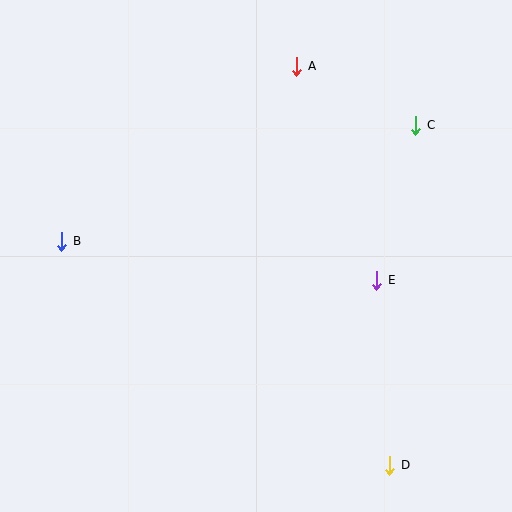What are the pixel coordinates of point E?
Point E is at (377, 280).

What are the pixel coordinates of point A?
Point A is at (297, 66).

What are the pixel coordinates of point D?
Point D is at (390, 465).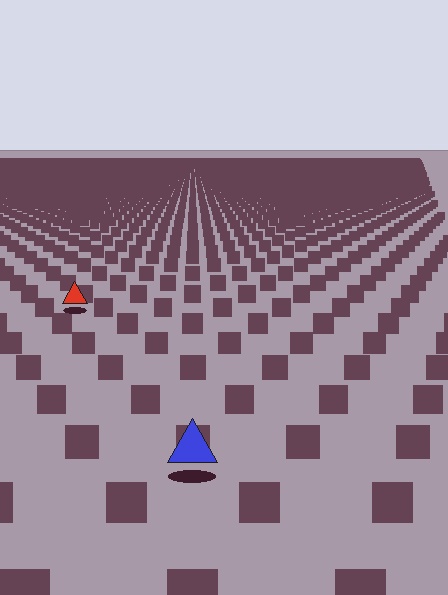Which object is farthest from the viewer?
The red triangle is farthest from the viewer. It appears smaller and the ground texture around it is denser.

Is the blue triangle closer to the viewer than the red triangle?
Yes. The blue triangle is closer — you can tell from the texture gradient: the ground texture is coarser near it.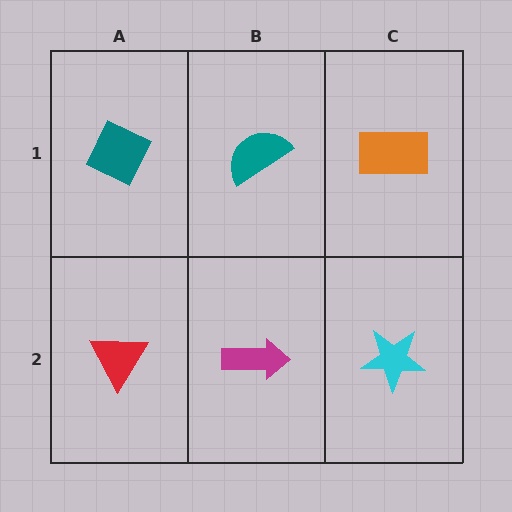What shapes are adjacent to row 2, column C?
An orange rectangle (row 1, column C), a magenta arrow (row 2, column B).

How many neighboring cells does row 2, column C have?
2.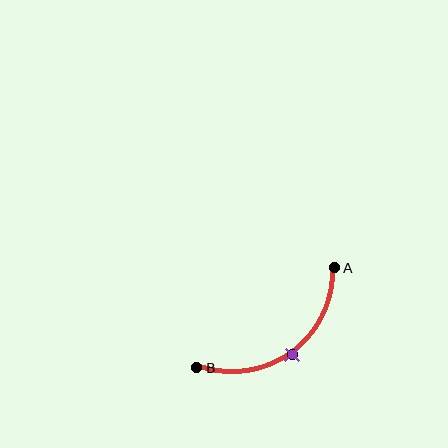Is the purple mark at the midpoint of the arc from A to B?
Yes. The purple mark lies on the arc at equal arc-length from both A and B — it is the arc midpoint.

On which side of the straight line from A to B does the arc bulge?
The arc bulges below and to the right of the straight line connecting A and B.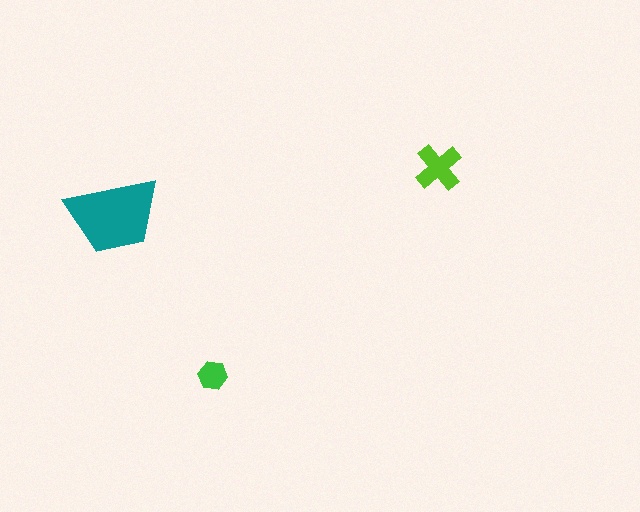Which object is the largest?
The teal trapezoid.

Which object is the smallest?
The green hexagon.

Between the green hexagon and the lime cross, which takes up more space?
The lime cross.